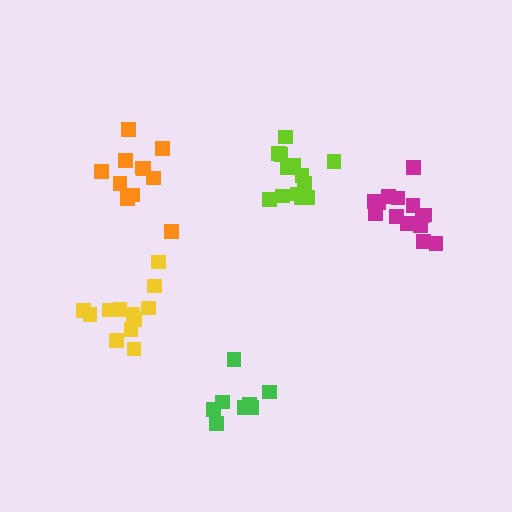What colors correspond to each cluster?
The clusters are colored: magenta, green, orange, lime, yellow.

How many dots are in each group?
Group 1: 14 dots, Group 2: 8 dots, Group 3: 11 dots, Group 4: 13 dots, Group 5: 12 dots (58 total).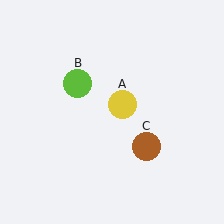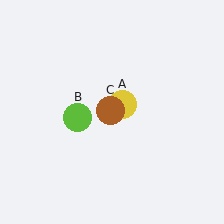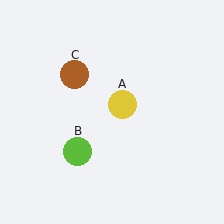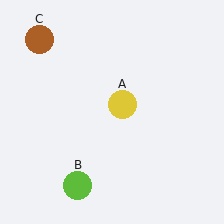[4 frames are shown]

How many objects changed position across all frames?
2 objects changed position: lime circle (object B), brown circle (object C).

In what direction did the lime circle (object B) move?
The lime circle (object B) moved down.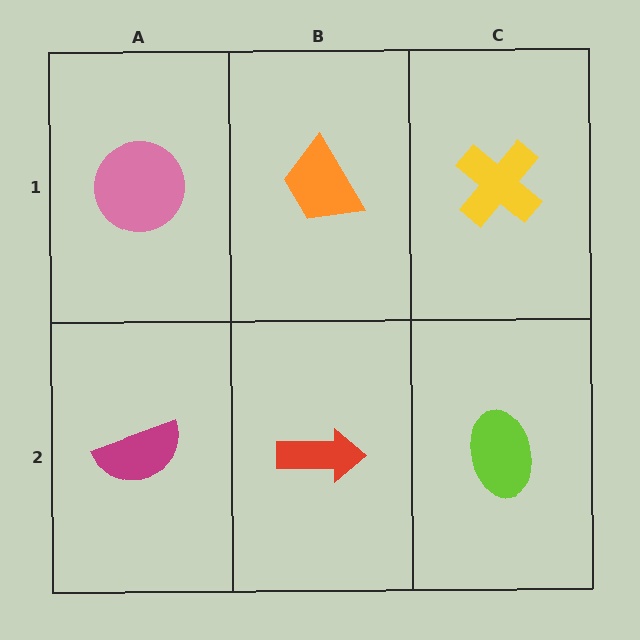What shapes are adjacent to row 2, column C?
A yellow cross (row 1, column C), a red arrow (row 2, column B).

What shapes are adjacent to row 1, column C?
A lime ellipse (row 2, column C), an orange trapezoid (row 1, column B).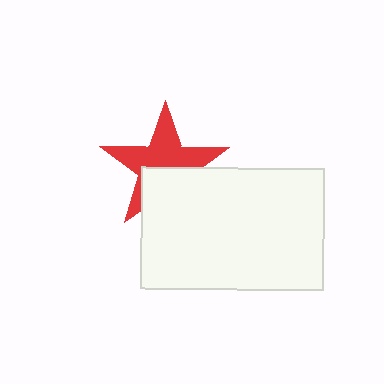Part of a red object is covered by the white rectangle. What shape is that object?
It is a star.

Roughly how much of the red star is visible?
About half of it is visible (roughly 61%).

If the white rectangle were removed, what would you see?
You would see the complete red star.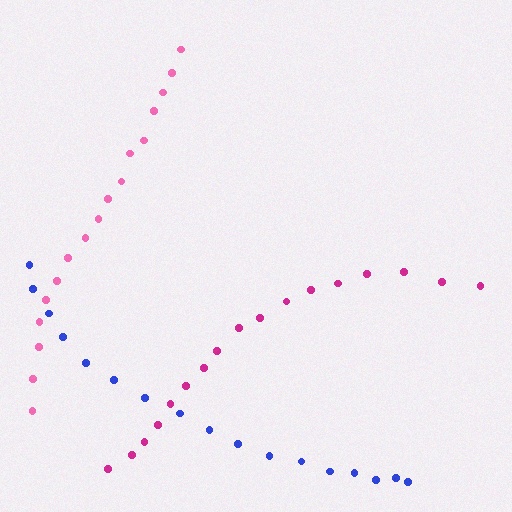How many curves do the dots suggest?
There are 3 distinct paths.